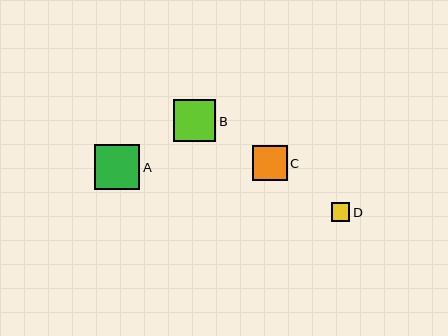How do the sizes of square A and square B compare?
Square A and square B are approximately the same size.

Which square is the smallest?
Square D is the smallest with a size of approximately 19 pixels.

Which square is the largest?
Square A is the largest with a size of approximately 45 pixels.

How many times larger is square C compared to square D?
Square C is approximately 1.9 times the size of square D.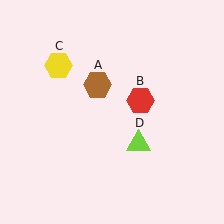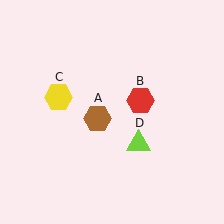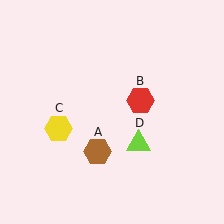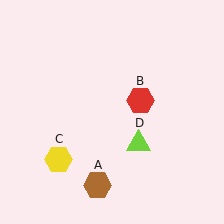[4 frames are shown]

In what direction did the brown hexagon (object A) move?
The brown hexagon (object A) moved down.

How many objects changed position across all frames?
2 objects changed position: brown hexagon (object A), yellow hexagon (object C).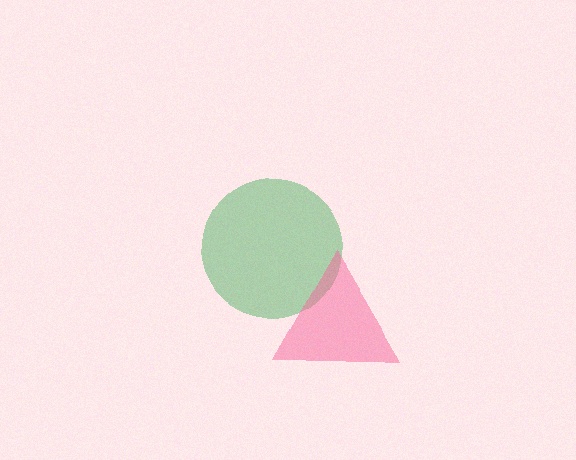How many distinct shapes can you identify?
There are 2 distinct shapes: a green circle, a pink triangle.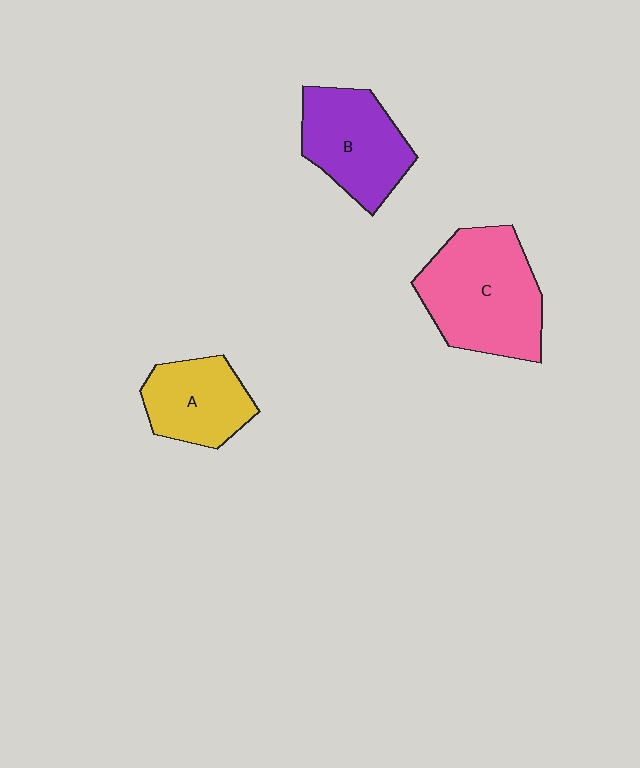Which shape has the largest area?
Shape C (pink).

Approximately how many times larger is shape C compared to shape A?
Approximately 1.6 times.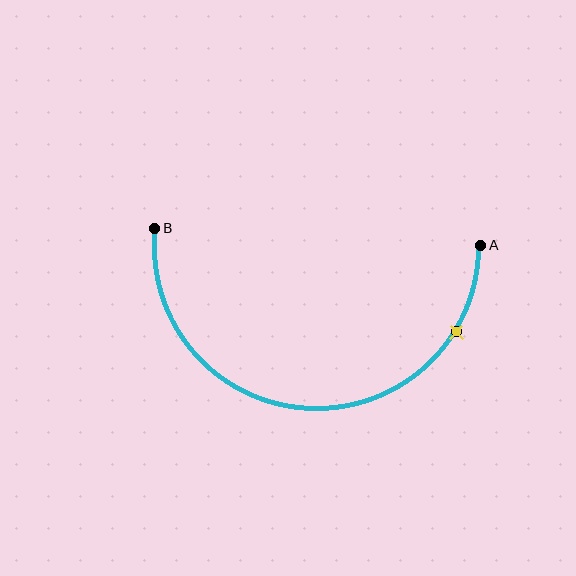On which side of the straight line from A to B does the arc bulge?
The arc bulges below the straight line connecting A and B.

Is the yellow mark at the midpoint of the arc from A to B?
No. The yellow mark lies on the arc but is closer to endpoint A. The arc midpoint would be at the point on the curve equidistant along the arc from both A and B.